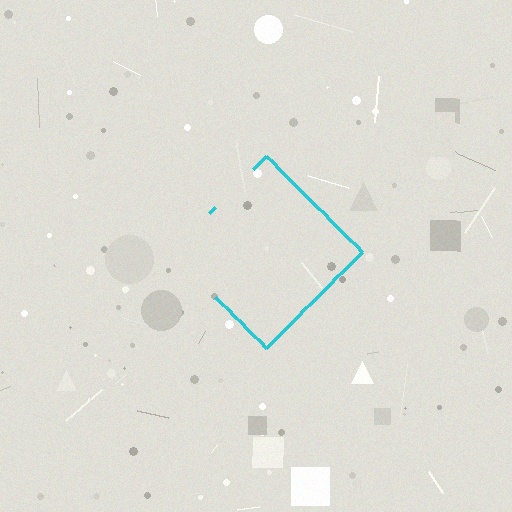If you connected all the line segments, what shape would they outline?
They would outline a diamond.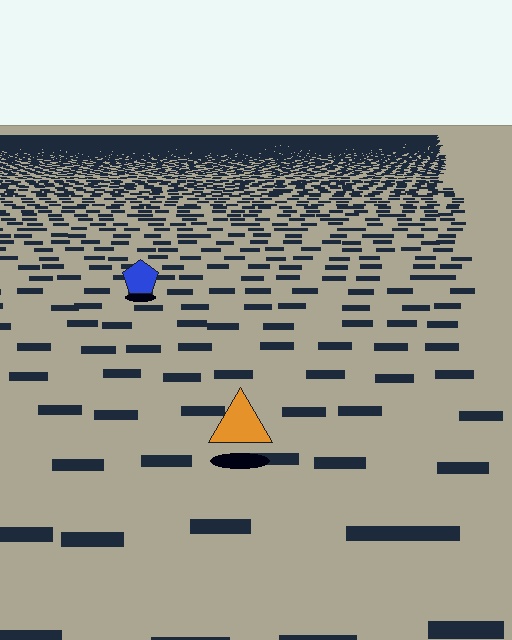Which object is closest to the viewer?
The orange triangle is closest. The texture marks near it are larger and more spread out.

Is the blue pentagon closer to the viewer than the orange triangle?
No. The orange triangle is closer — you can tell from the texture gradient: the ground texture is coarser near it.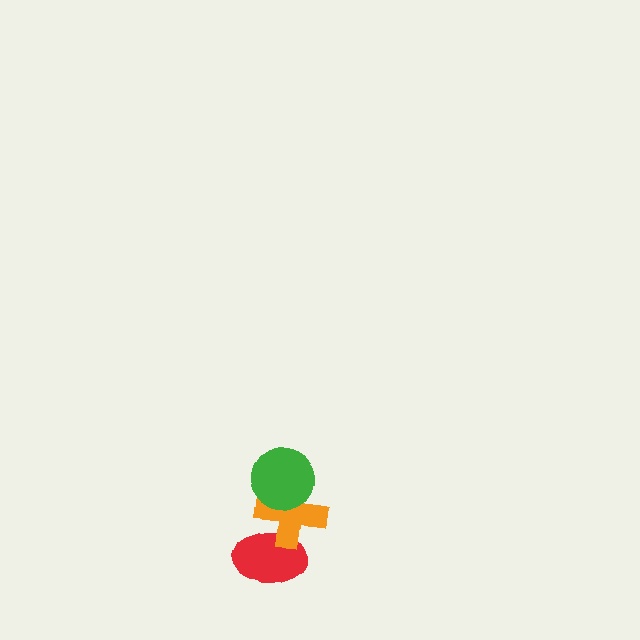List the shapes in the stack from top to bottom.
From top to bottom: the green circle, the orange cross, the red ellipse.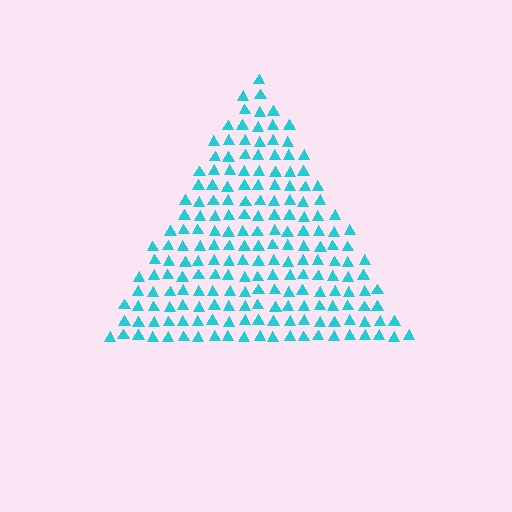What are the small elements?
The small elements are triangles.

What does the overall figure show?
The overall figure shows a triangle.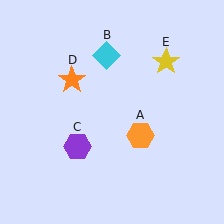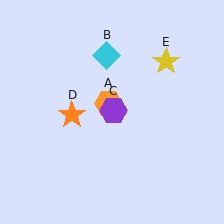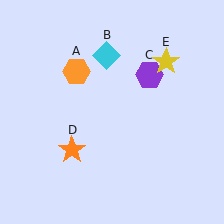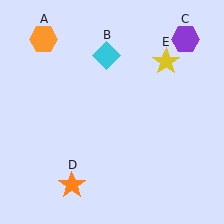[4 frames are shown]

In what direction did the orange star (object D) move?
The orange star (object D) moved down.